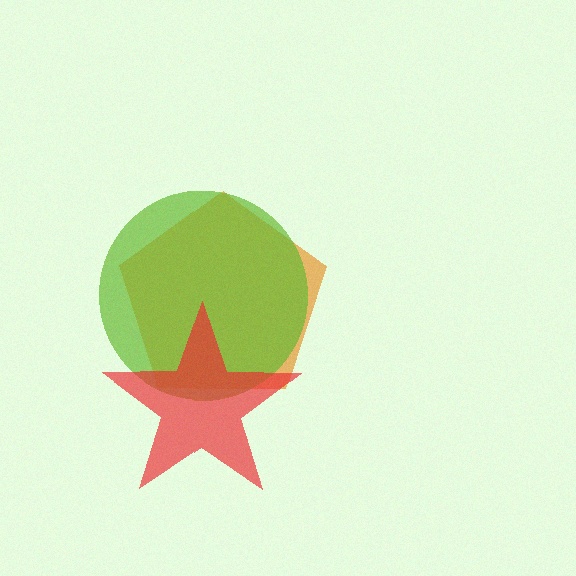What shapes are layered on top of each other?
The layered shapes are: an orange pentagon, a lime circle, a red star.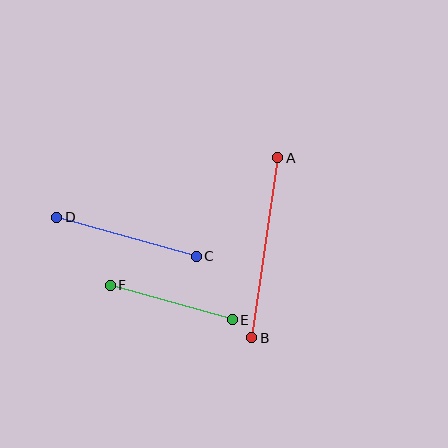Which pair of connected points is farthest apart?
Points A and B are farthest apart.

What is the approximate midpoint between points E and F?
The midpoint is at approximately (171, 303) pixels.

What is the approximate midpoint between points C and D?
The midpoint is at approximately (127, 237) pixels.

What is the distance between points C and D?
The distance is approximately 145 pixels.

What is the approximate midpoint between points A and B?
The midpoint is at approximately (265, 248) pixels.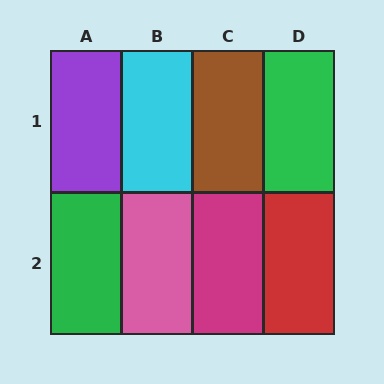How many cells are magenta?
1 cell is magenta.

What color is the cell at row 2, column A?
Green.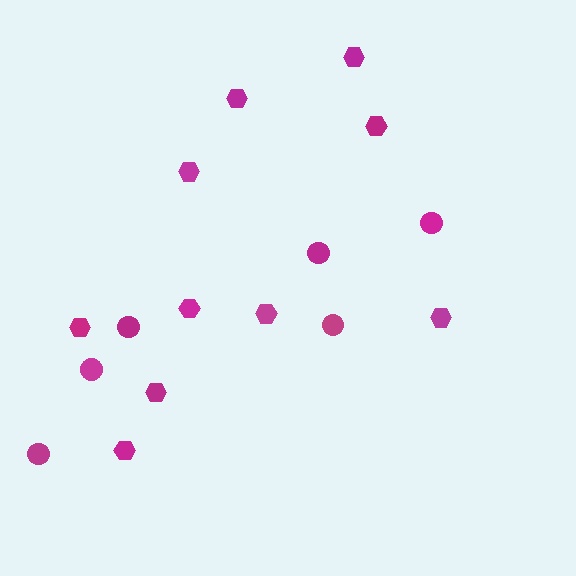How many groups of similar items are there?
There are 2 groups: one group of circles (6) and one group of hexagons (10).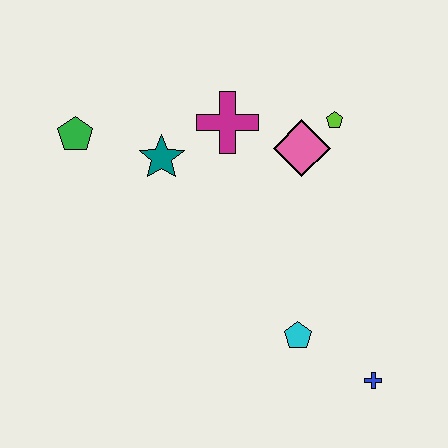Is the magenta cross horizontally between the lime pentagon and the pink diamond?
No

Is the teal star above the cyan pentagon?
Yes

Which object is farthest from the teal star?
The blue cross is farthest from the teal star.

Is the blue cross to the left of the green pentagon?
No